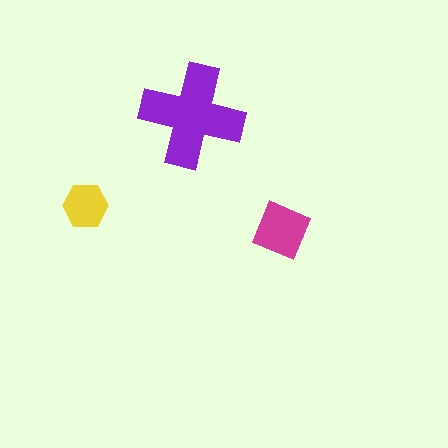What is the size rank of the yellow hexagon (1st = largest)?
3rd.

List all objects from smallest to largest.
The yellow hexagon, the magenta diamond, the purple cross.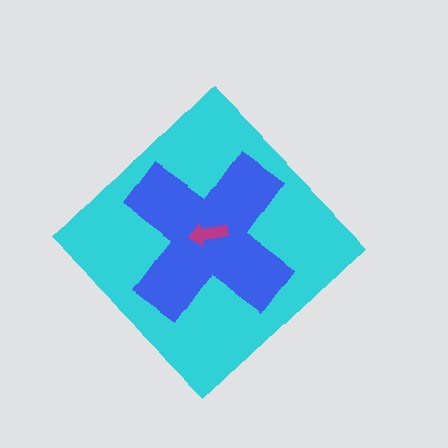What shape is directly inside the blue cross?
The magenta arrow.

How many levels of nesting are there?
3.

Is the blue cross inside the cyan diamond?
Yes.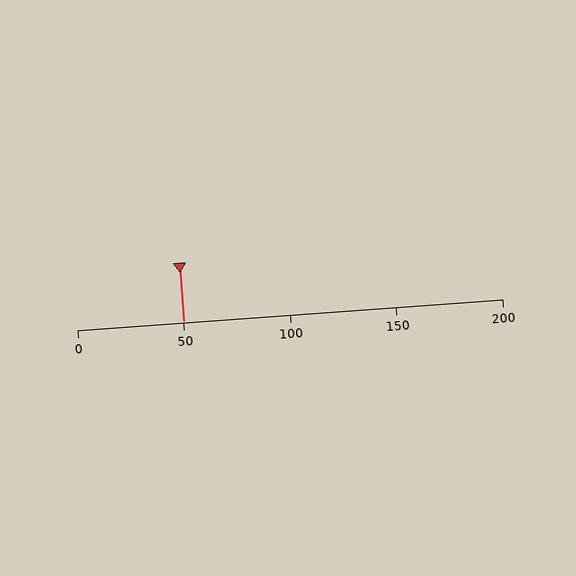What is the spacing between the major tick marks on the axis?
The major ticks are spaced 50 apart.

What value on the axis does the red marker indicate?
The marker indicates approximately 50.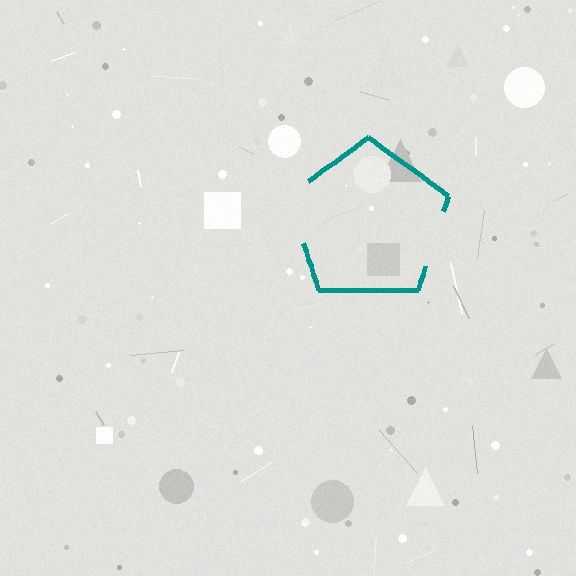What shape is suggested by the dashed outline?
The dashed outline suggests a pentagon.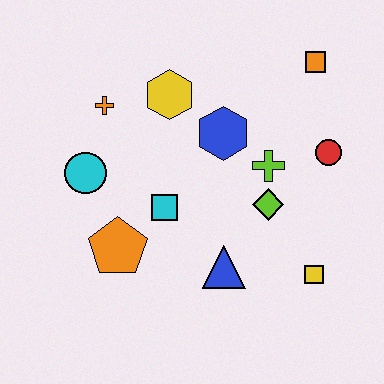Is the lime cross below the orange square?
Yes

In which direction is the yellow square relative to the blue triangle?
The yellow square is to the right of the blue triangle.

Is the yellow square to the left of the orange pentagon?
No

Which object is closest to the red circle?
The lime cross is closest to the red circle.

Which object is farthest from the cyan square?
The orange square is farthest from the cyan square.